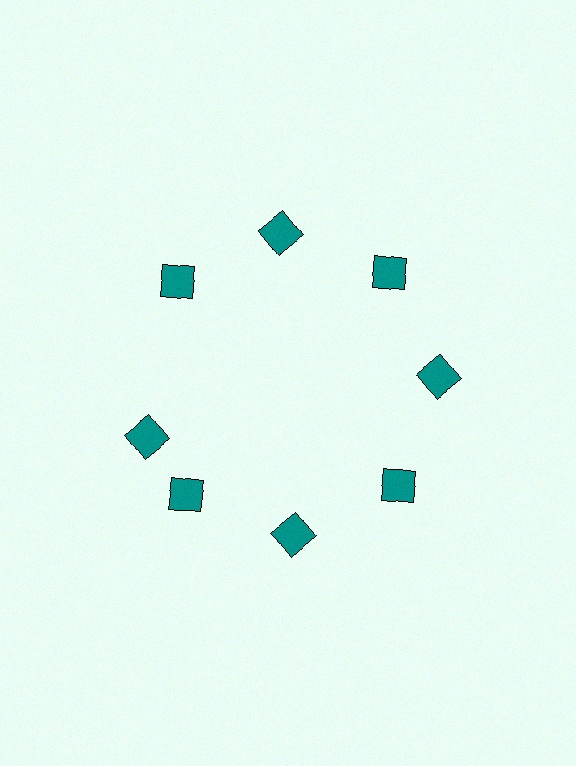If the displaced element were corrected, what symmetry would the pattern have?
It would have 8-fold rotational symmetry — the pattern would map onto itself every 45 degrees.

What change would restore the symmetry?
The symmetry would be restored by rotating it back into even spacing with its neighbors so that all 8 diamonds sit at equal angles and equal distance from the center.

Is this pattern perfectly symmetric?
No. The 8 teal diamonds are arranged in a ring, but one element near the 9 o'clock position is rotated out of alignment along the ring, breaking the 8-fold rotational symmetry.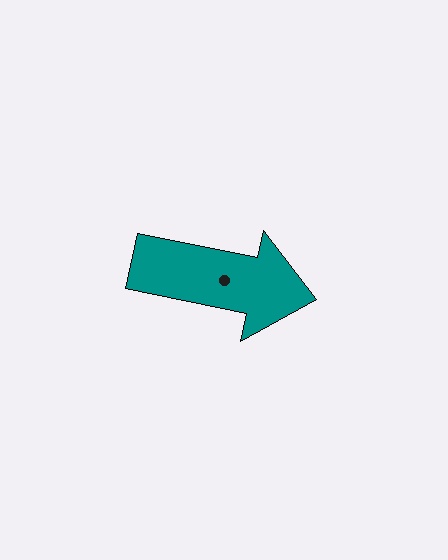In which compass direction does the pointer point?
East.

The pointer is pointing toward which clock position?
Roughly 3 o'clock.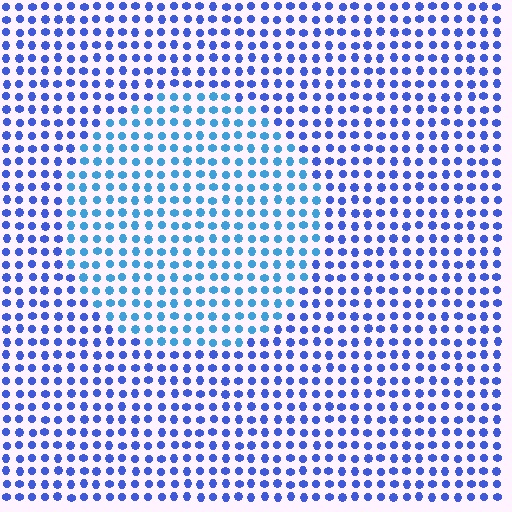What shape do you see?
I see a circle.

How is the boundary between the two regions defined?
The boundary is defined purely by a slight shift in hue (about 28 degrees). Spacing, size, and orientation are identical on both sides.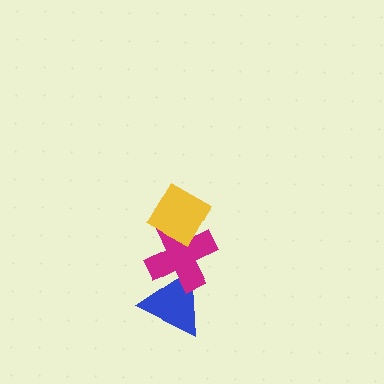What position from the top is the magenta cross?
The magenta cross is 2nd from the top.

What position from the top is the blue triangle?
The blue triangle is 3rd from the top.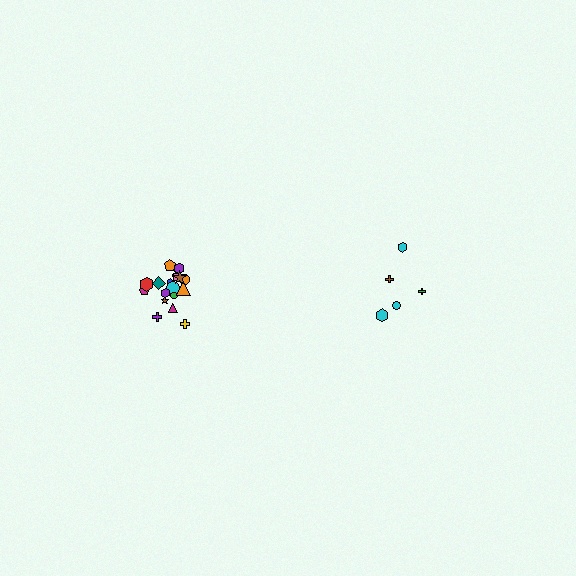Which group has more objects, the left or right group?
The left group.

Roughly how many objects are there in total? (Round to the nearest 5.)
Roughly 25 objects in total.